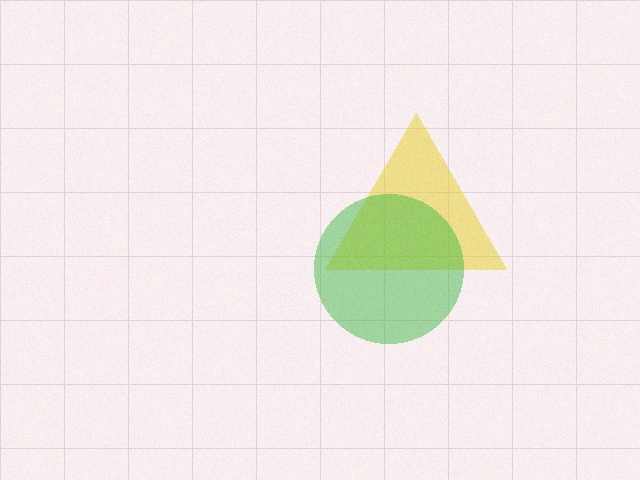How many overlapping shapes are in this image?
There are 2 overlapping shapes in the image.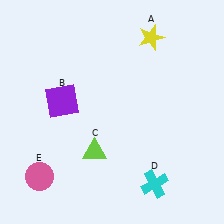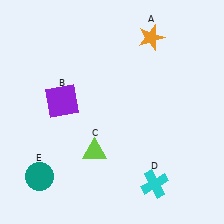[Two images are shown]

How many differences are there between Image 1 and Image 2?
There are 2 differences between the two images.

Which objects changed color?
A changed from yellow to orange. E changed from pink to teal.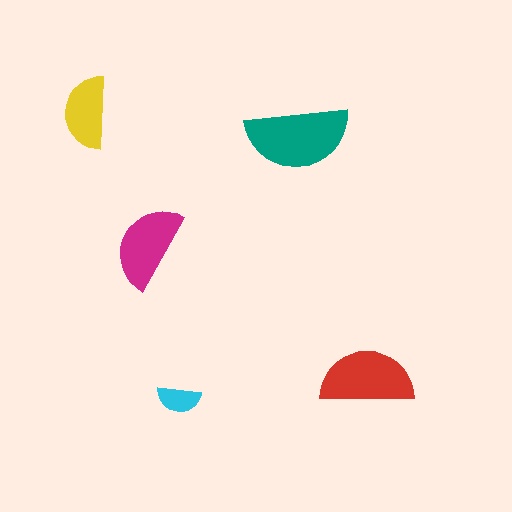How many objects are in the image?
There are 5 objects in the image.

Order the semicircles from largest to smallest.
the teal one, the red one, the magenta one, the yellow one, the cyan one.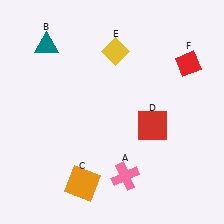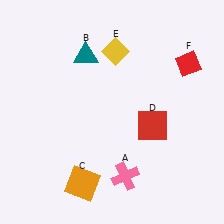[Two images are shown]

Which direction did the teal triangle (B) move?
The teal triangle (B) moved right.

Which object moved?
The teal triangle (B) moved right.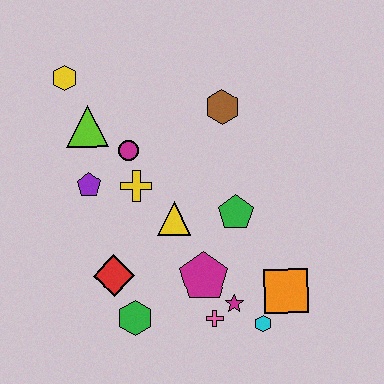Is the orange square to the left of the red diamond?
No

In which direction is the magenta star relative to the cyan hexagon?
The magenta star is to the left of the cyan hexagon.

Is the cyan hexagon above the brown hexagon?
No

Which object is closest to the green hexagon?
The red diamond is closest to the green hexagon.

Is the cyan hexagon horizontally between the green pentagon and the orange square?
Yes